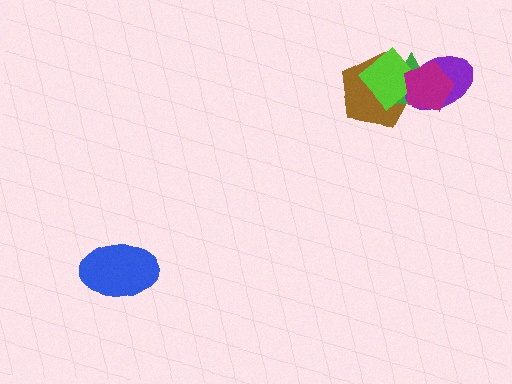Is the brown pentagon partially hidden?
Yes, it is partially covered by another shape.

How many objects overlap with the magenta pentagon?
4 objects overlap with the magenta pentagon.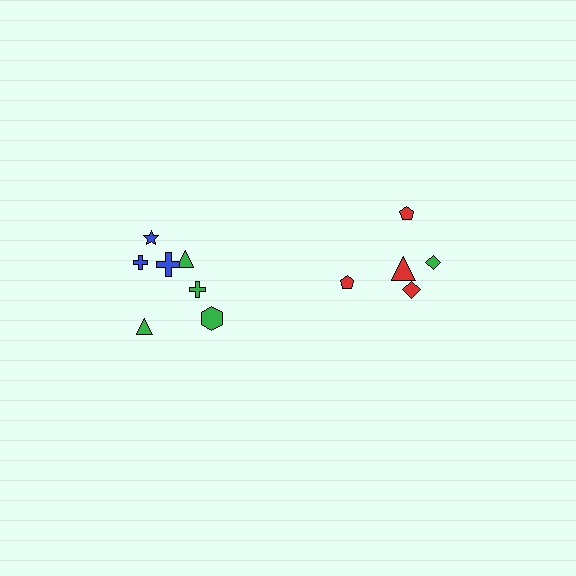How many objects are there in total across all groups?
There are 12 objects.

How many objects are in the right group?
There are 5 objects.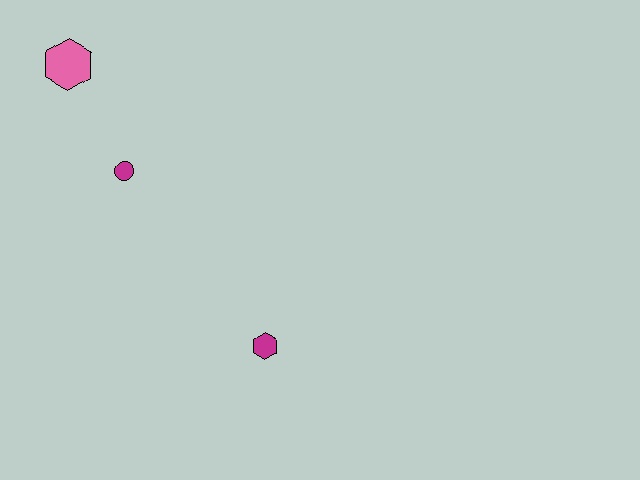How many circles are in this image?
There is 1 circle.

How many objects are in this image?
There are 3 objects.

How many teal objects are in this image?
There are no teal objects.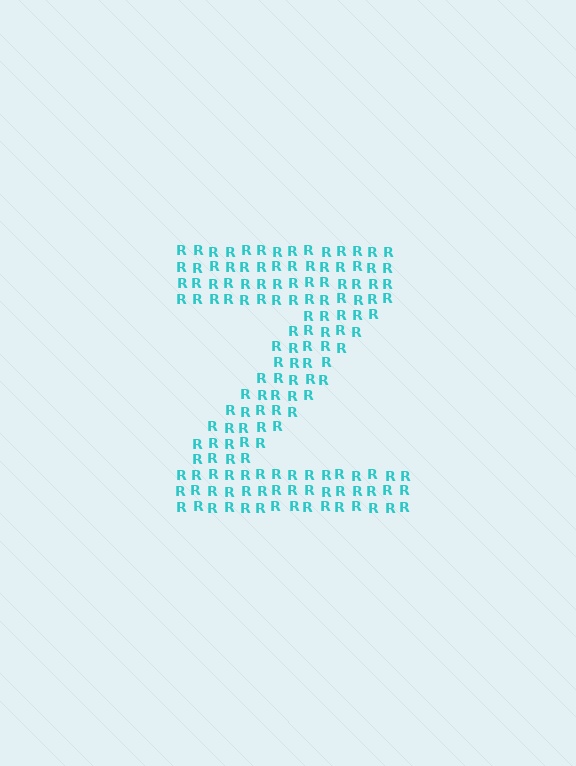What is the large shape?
The large shape is the letter Z.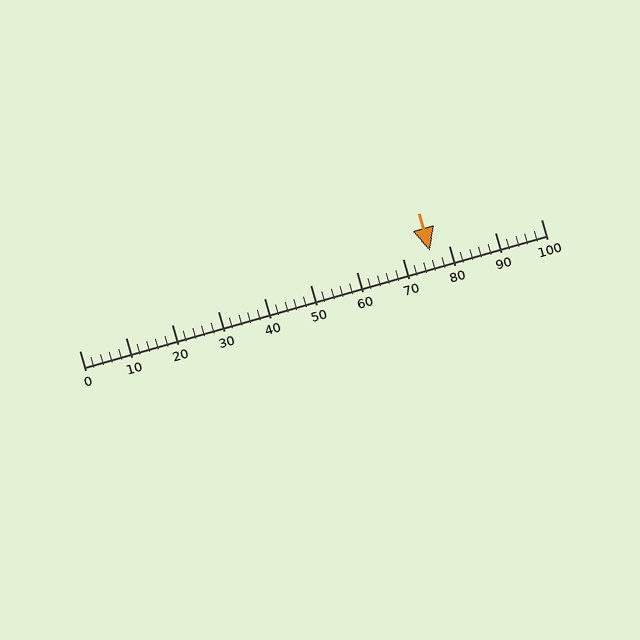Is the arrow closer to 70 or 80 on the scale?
The arrow is closer to 80.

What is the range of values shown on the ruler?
The ruler shows values from 0 to 100.